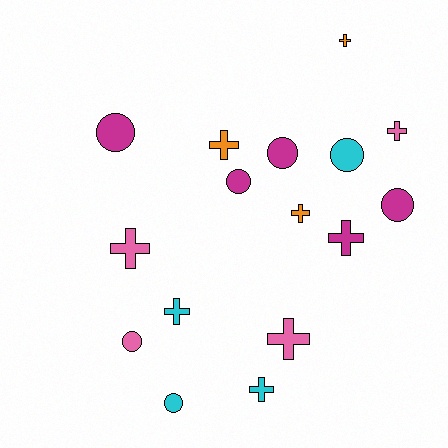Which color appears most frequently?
Magenta, with 5 objects.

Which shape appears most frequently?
Cross, with 9 objects.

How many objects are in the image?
There are 16 objects.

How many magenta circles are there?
There are 4 magenta circles.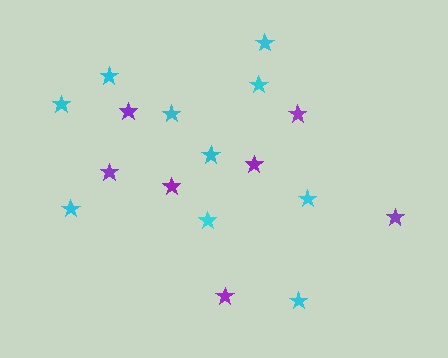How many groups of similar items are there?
There are 2 groups: one group of cyan stars (10) and one group of purple stars (7).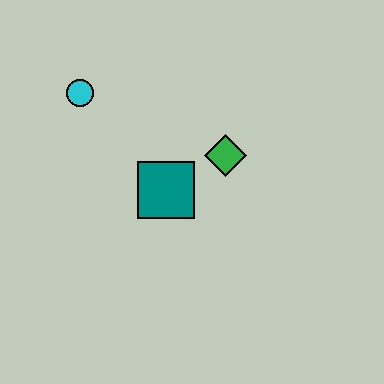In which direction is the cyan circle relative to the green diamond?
The cyan circle is to the left of the green diamond.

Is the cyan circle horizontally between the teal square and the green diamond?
No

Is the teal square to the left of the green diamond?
Yes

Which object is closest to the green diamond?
The teal square is closest to the green diamond.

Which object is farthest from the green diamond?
The cyan circle is farthest from the green diamond.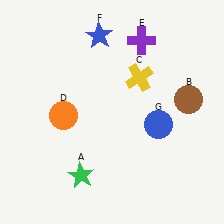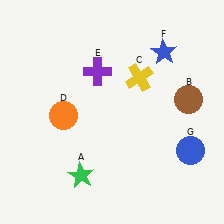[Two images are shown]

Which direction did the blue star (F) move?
The blue star (F) moved right.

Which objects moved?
The objects that moved are: the purple cross (E), the blue star (F), the blue circle (G).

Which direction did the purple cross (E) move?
The purple cross (E) moved left.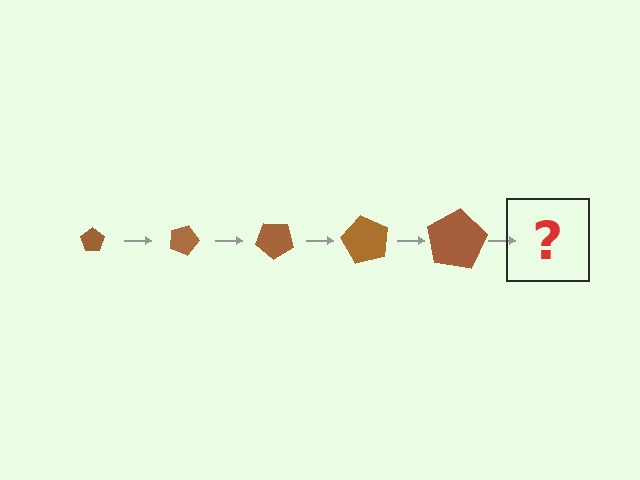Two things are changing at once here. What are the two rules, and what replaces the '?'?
The two rules are that the pentagon grows larger each step and it rotates 20 degrees each step. The '?' should be a pentagon, larger than the previous one and rotated 100 degrees from the start.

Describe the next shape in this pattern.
It should be a pentagon, larger than the previous one and rotated 100 degrees from the start.